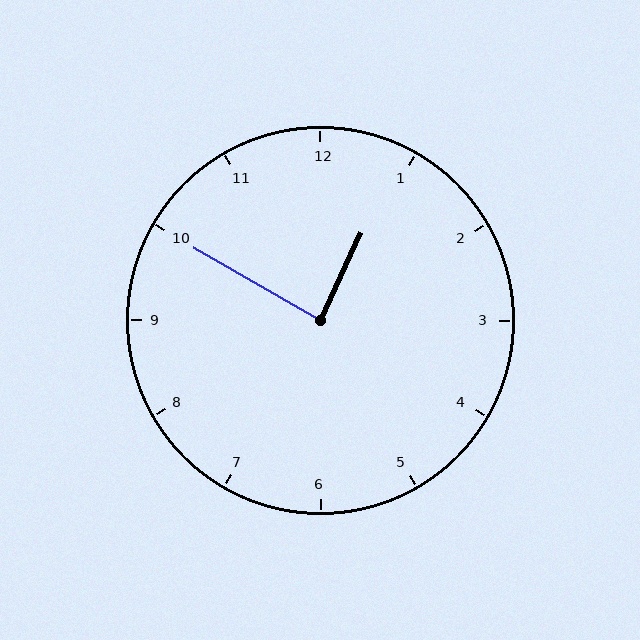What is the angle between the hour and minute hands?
Approximately 85 degrees.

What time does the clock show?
12:50.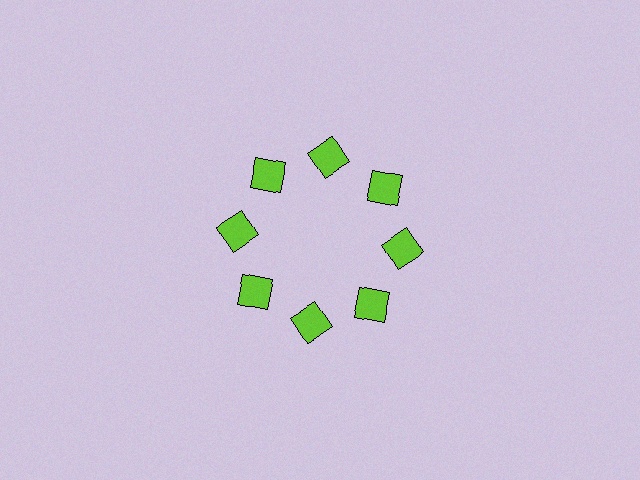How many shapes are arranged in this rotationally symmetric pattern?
There are 8 shapes, arranged in 8 groups of 1.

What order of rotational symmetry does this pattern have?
This pattern has 8-fold rotational symmetry.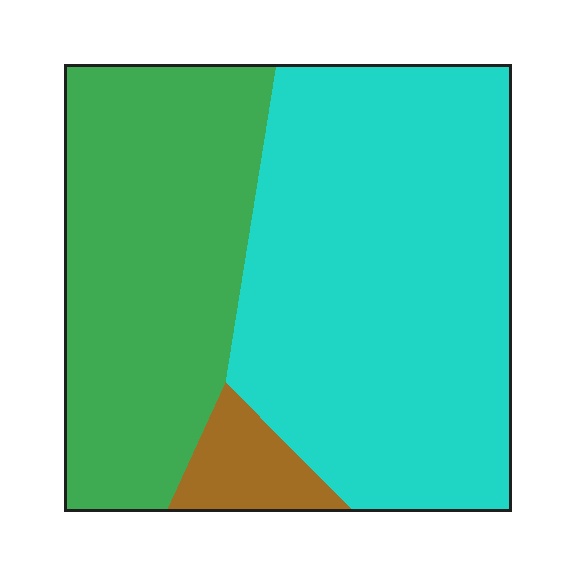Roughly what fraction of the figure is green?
Green covers 38% of the figure.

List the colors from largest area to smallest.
From largest to smallest: cyan, green, brown.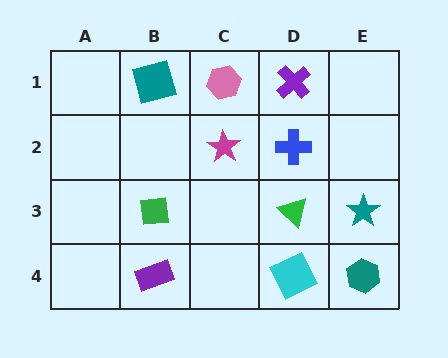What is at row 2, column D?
A blue cross.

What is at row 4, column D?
A cyan square.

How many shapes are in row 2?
2 shapes.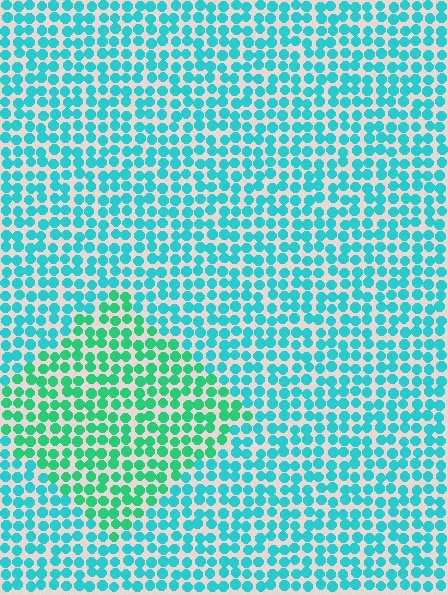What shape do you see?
I see a diamond.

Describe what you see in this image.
The image is filled with small cyan elements in a uniform arrangement. A diamond-shaped region is visible where the elements are tinted to a slightly different hue, forming a subtle color boundary.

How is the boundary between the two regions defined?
The boundary is defined purely by a slight shift in hue (about 32 degrees). Spacing, size, and orientation are identical on both sides.